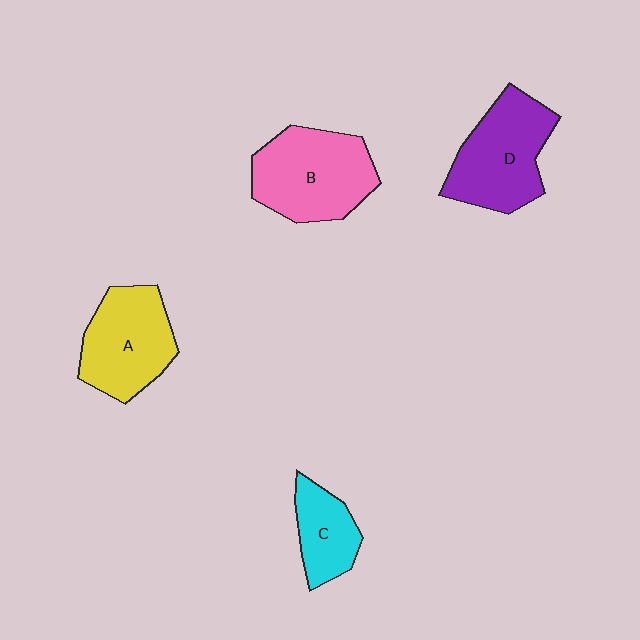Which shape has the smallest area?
Shape C (cyan).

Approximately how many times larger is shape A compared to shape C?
Approximately 1.6 times.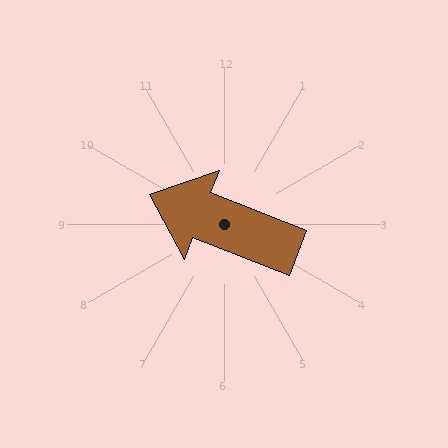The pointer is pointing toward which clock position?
Roughly 10 o'clock.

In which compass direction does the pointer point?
West.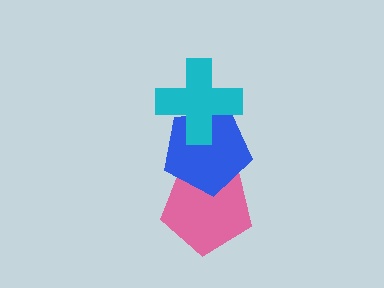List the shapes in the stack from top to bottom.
From top to bottom: the cyan cross, the blue pentagon, the pink pentagon.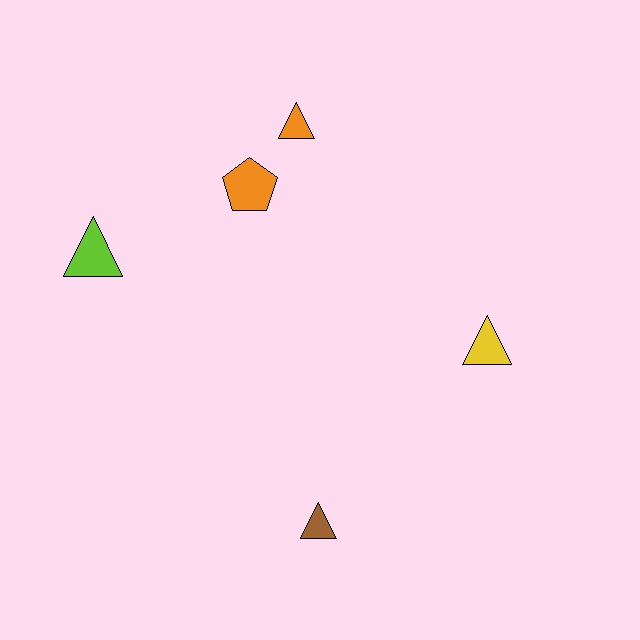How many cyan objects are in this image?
There are no cyan objects.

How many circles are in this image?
There are no circles.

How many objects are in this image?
There are 5 objects.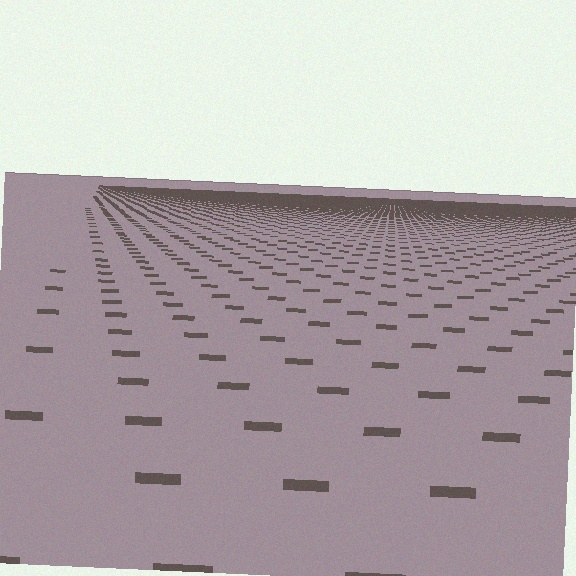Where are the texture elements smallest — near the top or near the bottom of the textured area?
Near the top.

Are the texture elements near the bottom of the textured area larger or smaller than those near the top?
Larger. Near the bottom, elements are closer to the viewer and appear at a bigger on-screen size.